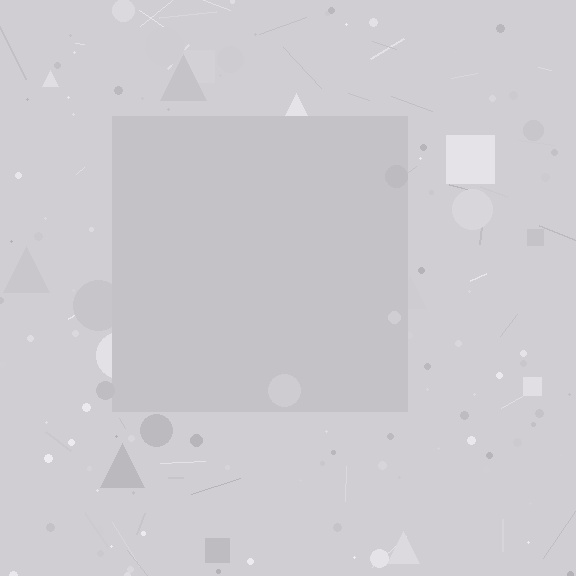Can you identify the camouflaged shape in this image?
The camouflaged shape is a square.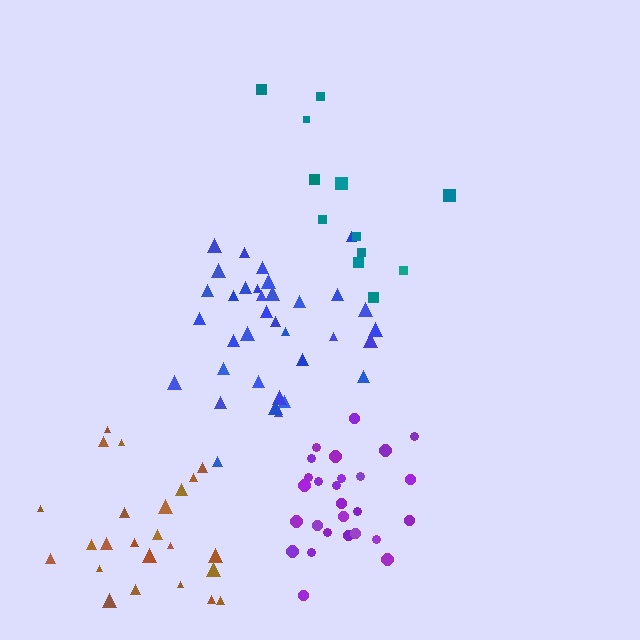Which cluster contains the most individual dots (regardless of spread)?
Blue (35).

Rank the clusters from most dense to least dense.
blue, purple, brown, teal.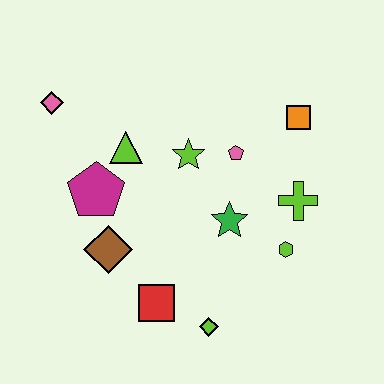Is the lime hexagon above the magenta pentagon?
No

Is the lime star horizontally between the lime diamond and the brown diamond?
Yes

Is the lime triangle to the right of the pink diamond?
Yes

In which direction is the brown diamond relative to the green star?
The brown diamond is to the left of the green star.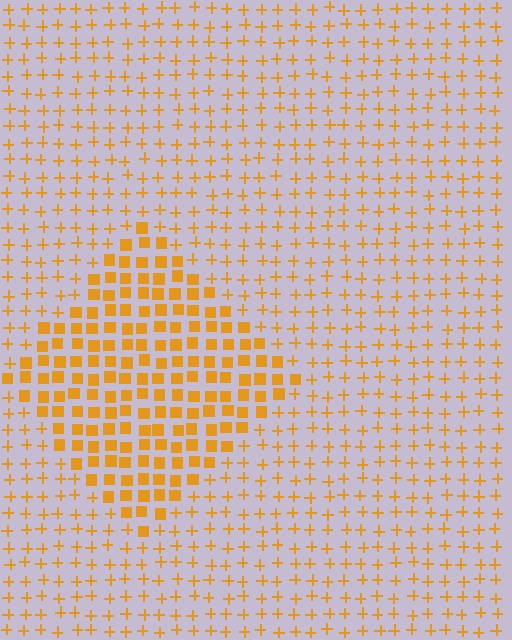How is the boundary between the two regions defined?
The boundary is defined by a change in element shape: squares inside vs. plus signs outside. All elements share the same color and spacing.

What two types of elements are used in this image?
The image uses squares inside the diamond region and plus signs outside it.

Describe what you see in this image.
The image is filled with small orange elements arranged in a uniform grid. A diamond-shaped region contains squares, while the surrounding area contains plus signs. The boundary is defined purely by the change in element shape.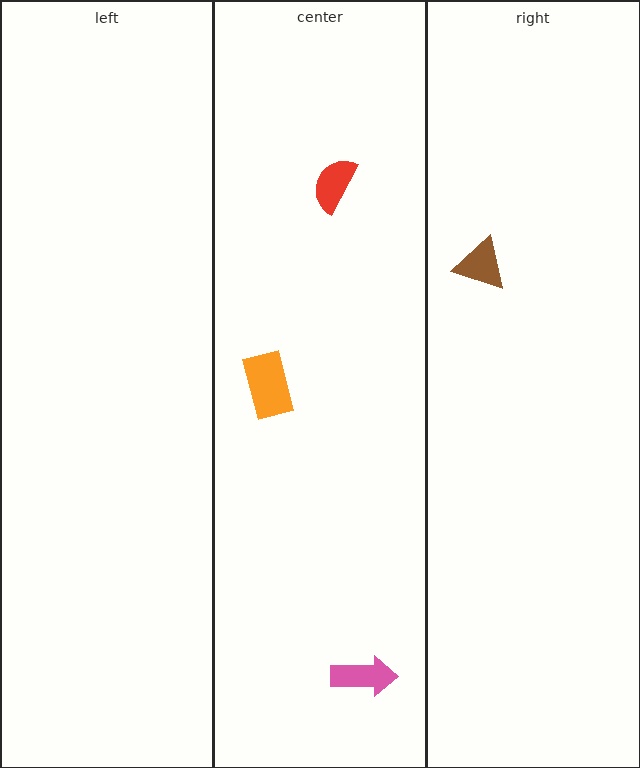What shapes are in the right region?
The brown triangle.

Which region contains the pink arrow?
The center region.